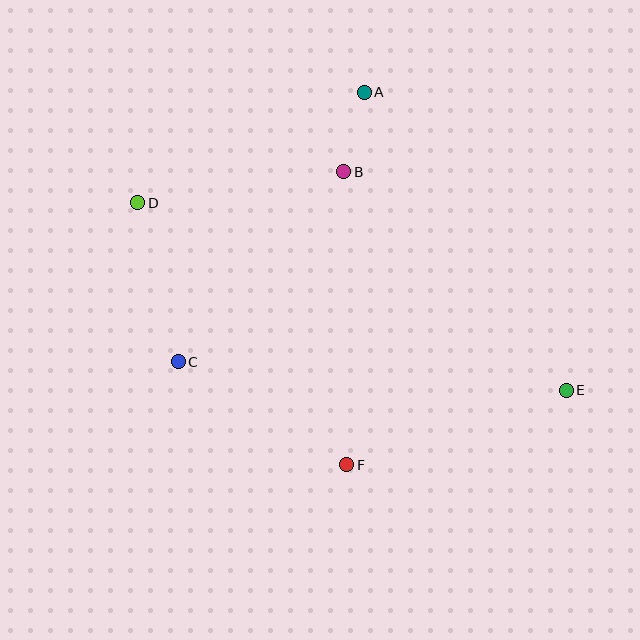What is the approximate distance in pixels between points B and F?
The distance between B and F is approximately 293 pixels.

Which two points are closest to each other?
Points A and B are closest to each other.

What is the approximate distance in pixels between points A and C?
The distance between A and C is approximately 328 pixels.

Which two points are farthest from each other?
Points D and E are farthest from each other.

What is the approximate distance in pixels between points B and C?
The distance between B and C is approximately 252 pixels.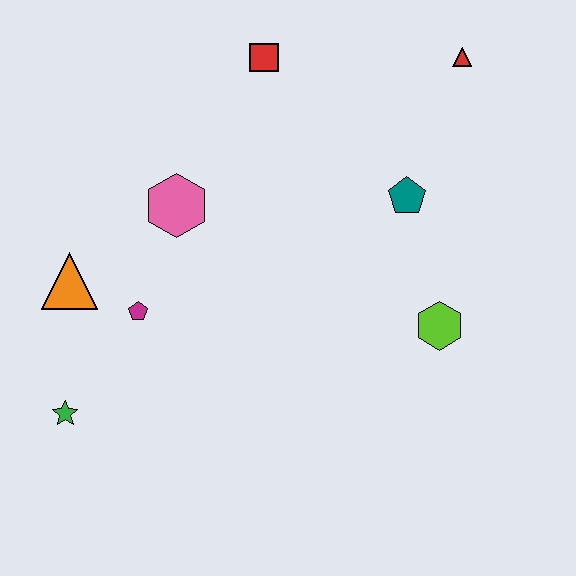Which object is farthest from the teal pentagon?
The green star is farthest from the teal pentagon.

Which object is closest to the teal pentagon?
The lime hexagon is closest to the teal pentagon.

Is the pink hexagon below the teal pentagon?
Yes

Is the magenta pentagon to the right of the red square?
No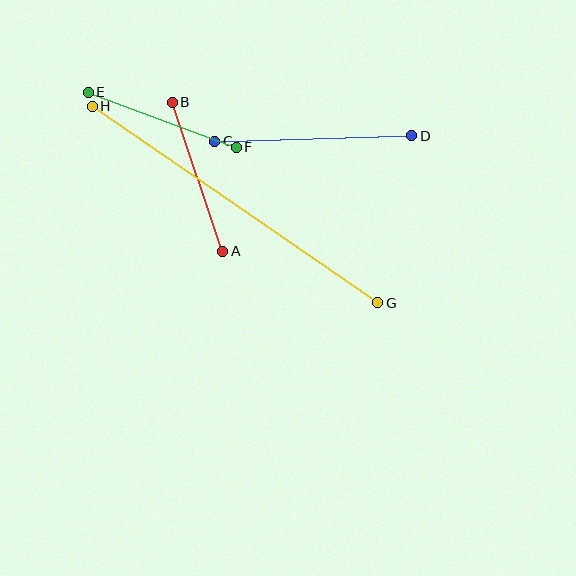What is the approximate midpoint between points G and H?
The midpoint is at approximately (235, 204) pixels.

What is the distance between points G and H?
The distance is approximately 347 pixels.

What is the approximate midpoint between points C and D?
The midpoint is at approximately (313, 138) pixels.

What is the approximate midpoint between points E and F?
The midpoint is at approximately (162, 120) pixels.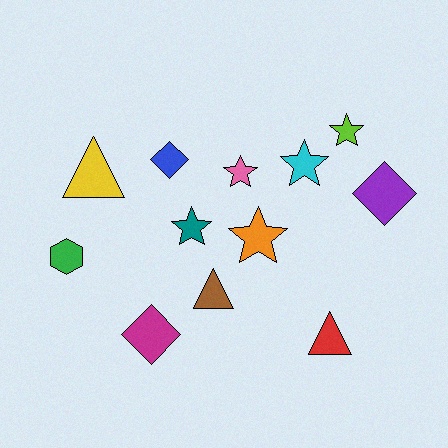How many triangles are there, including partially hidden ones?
There are 3 triangles.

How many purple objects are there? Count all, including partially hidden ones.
There is 1 purple object.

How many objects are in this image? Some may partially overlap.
There are 12 objects.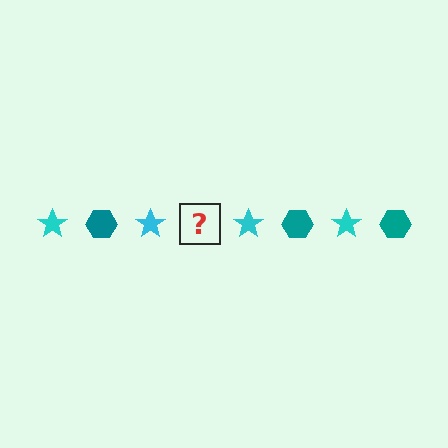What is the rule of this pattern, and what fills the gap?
The rule is that the pattern alternates between cyan star and teal hexagon. The gap should be filled with a teal hexagon.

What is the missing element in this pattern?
The missing element is a teal hexagon.